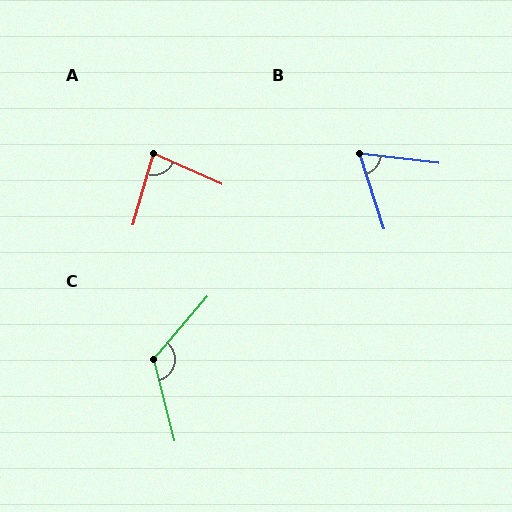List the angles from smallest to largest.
B (66°), A (82°), C (125°).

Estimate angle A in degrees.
Approximately 82 degrees.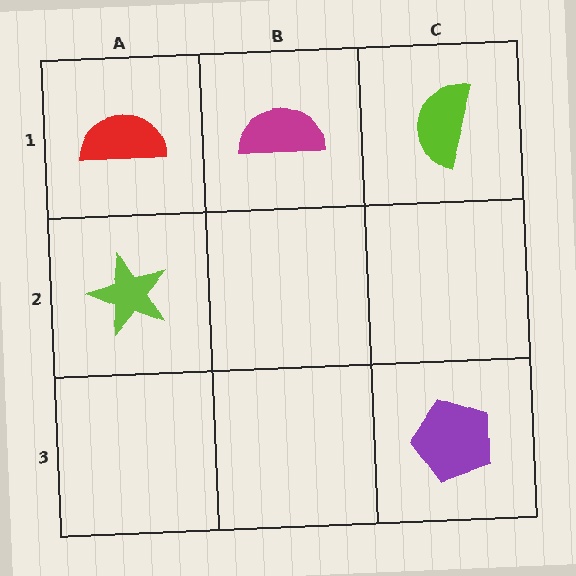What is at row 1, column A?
A red semicircle.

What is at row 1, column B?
A magenta semicircle.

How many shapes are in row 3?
1 shape.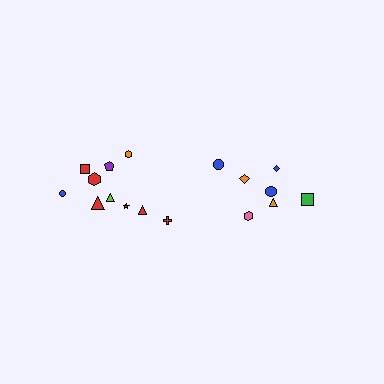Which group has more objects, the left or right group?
The left group.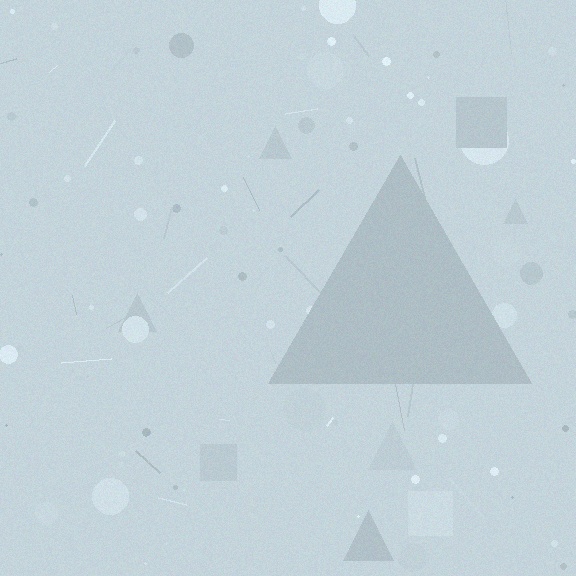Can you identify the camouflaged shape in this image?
The camouflaged shape is a triangle.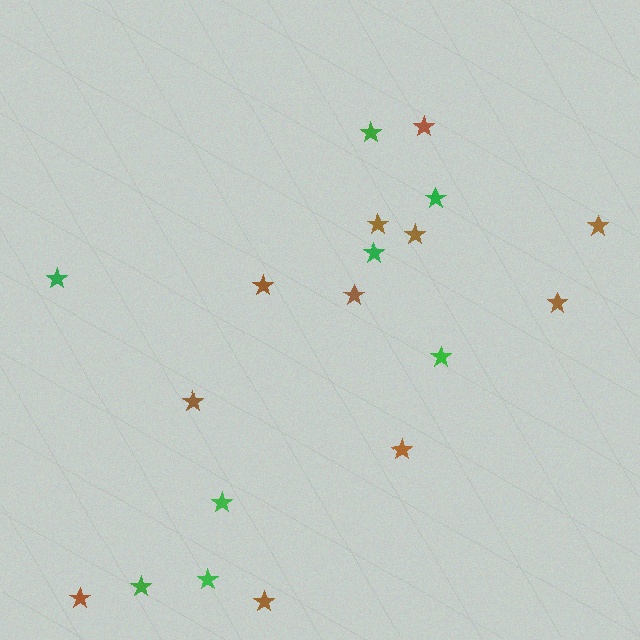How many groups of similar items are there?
There are 2 groups: one group of brown stars (11) and one group of green stars (8).